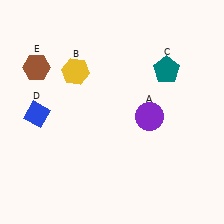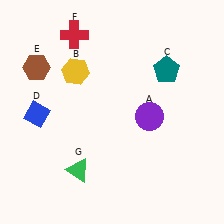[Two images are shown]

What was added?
A red cross (F), a green triangle (G) were added in Image 2.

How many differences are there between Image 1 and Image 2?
There are 2 differences between the two images.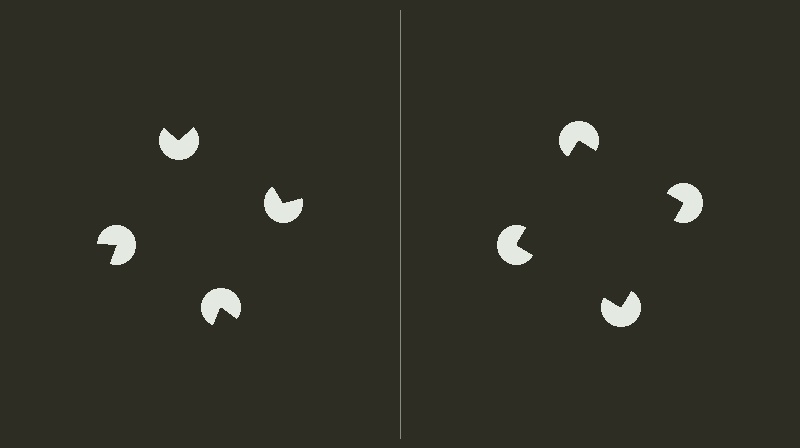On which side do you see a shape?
An illusory square appears on the right side. On the left side the wedge cuts are rotated, so no coherent shape forms.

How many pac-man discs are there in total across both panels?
8 — 4 on each side.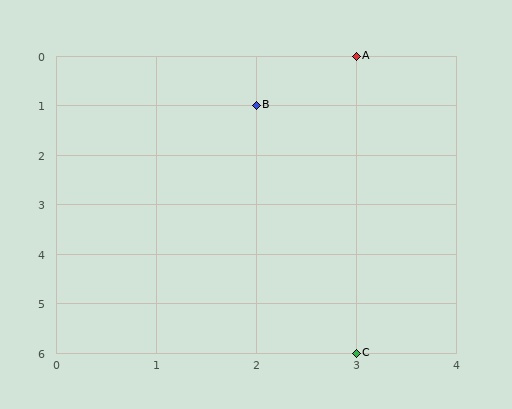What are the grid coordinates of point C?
Point C is at grid coordinates (3, 6).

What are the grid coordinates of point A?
Point A is at grid coordinates (3, 0).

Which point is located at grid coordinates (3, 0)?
Point A is at (3, 0).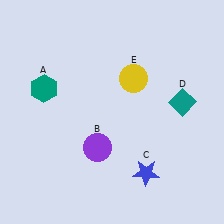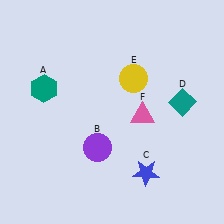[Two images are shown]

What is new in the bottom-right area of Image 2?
A pink triangle (F) was added in the bottom-right area of Image 2.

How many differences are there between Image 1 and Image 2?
There is 1 difference between the two images.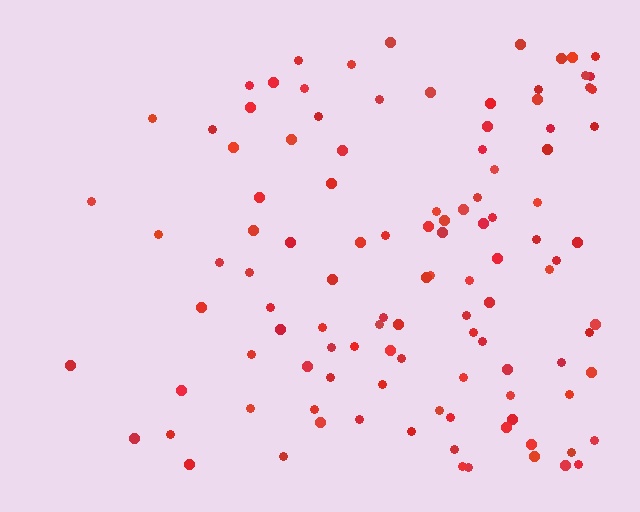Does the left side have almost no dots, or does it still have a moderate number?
Still a moderate number, just noticeably fewer than the right.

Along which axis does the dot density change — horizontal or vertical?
Horizontal.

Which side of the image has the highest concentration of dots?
The right.